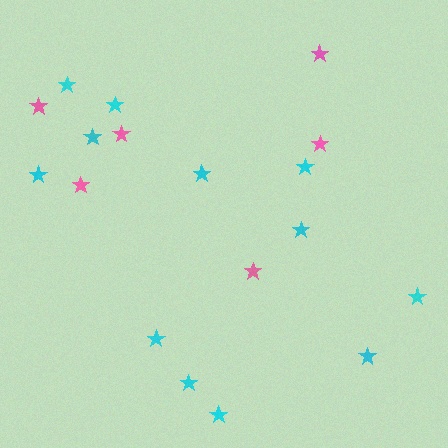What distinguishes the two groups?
There are 2 groups: one group of pink stars (6) and one group of cyan stars (12).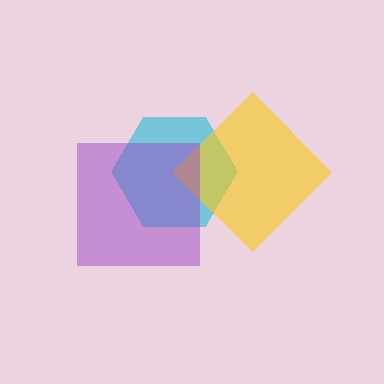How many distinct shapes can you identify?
There are 3 distinct shapes: a cyan hexagon, a yellow diamond, a purple square.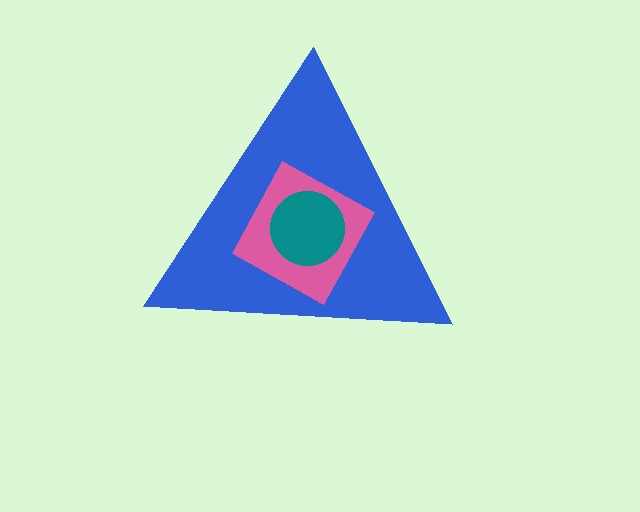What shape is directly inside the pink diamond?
The teal circle.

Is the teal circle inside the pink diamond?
Yes.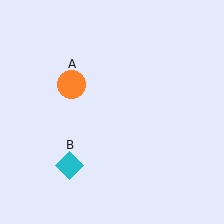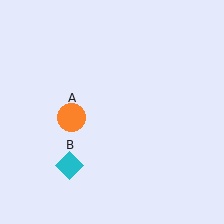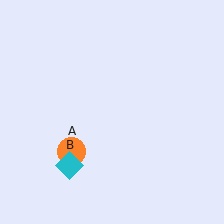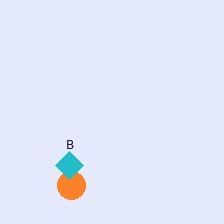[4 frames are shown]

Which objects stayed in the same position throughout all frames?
Cyan diamond (object B) remained stationary.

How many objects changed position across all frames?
1 object changed position: orange circle (object A).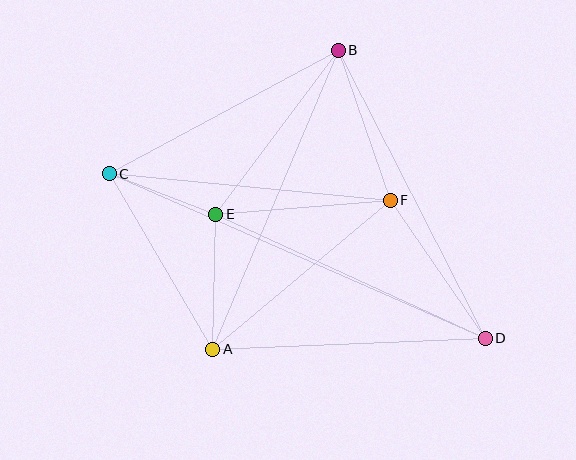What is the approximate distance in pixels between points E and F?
The distance between E and F is approximately 175 pixels.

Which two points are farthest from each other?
Points C and D are farthest from each other.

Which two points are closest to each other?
Points C and E are closest to each other.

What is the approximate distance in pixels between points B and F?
The distance between B and F is approximately 159 pixels.